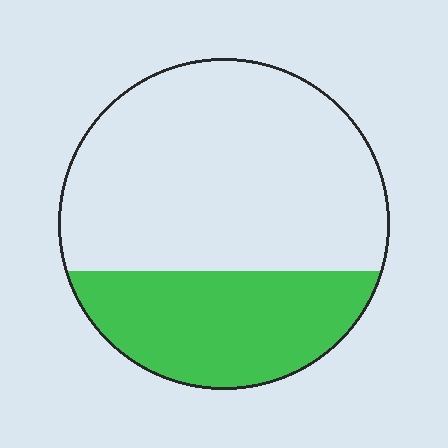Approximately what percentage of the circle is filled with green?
Approximately 30%.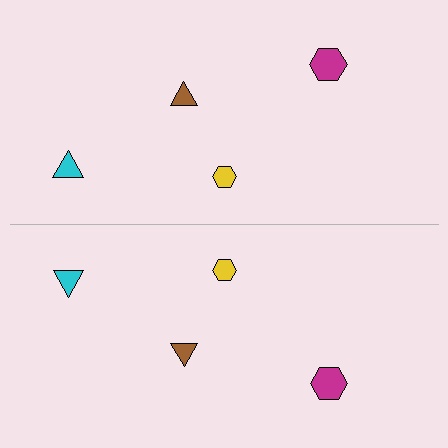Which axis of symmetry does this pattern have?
The pattern has a horizontal axis of symmetry running through the center of the image.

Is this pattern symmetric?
Yes, this pattern has bilateral (reflection) symmetry.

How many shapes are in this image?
There are 8 shapes in this image.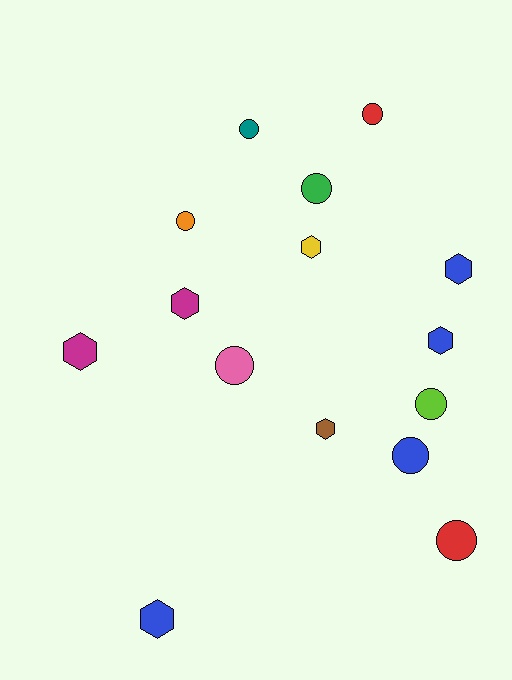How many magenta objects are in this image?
There are 2 magenta objects.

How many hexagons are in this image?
There are 7 hexagons.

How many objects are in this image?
There are 15 objects.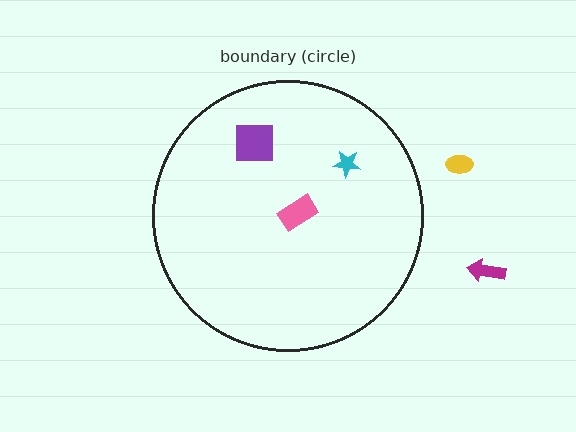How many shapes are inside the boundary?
3 inside, 2 outside.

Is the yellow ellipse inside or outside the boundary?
Outside.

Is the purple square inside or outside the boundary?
Inside.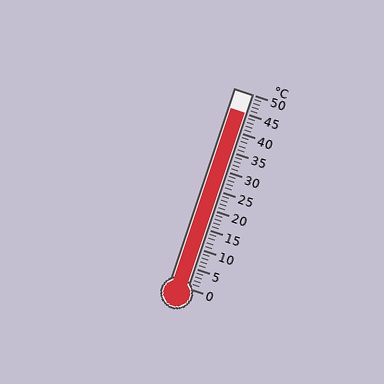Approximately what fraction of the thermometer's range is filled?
The thermometer is filled to approximately 90% of its range.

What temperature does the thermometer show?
The thermometer shows approximately 45°C.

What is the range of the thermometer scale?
The thermometer scale ranges from 0°C to 50°C.